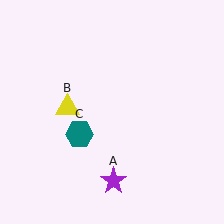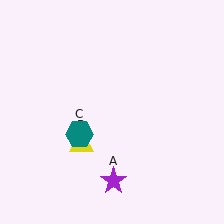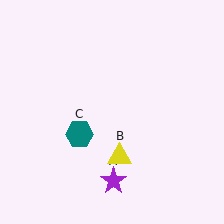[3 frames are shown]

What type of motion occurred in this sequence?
The yellow triangle (object B) rotated counterclockwise around the center of the scene.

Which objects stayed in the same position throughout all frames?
Purple star (object A) and teal hexagon (object C) remained stationary.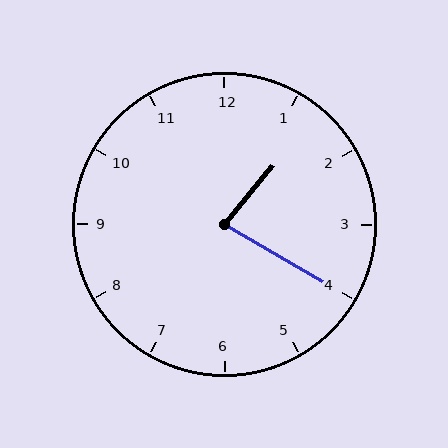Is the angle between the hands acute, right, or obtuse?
It is acute.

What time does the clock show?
1:20.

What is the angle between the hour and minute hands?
Approximately 80 degrees.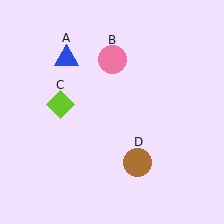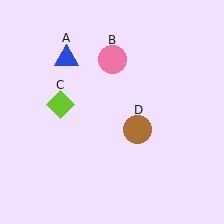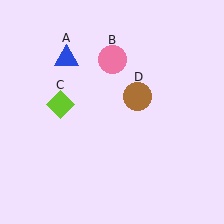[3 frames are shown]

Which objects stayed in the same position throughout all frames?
Blue triangle (object A) and pink circle (object B) and lime diamond (object C) remained stationary.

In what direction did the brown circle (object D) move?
The brown circle (object D) moved up.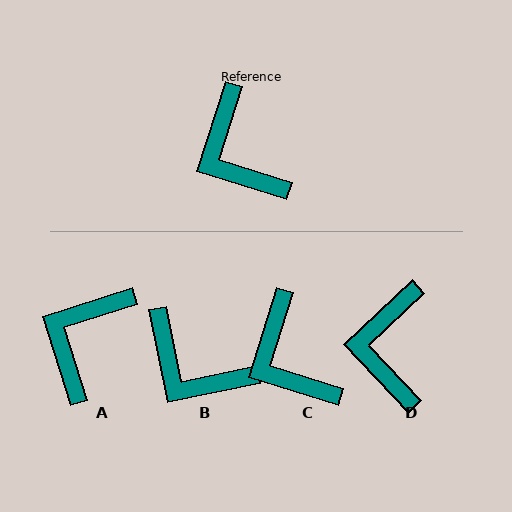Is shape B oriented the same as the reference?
No, it is off by about 29 degrees.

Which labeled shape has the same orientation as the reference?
C.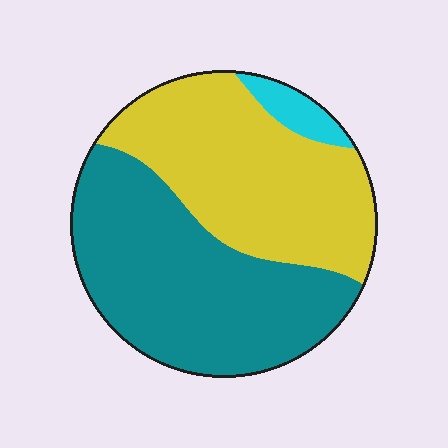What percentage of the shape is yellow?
Yellow covers around 45% of the shape.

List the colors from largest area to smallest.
From largest to smallest: teal, yellow, cyan.